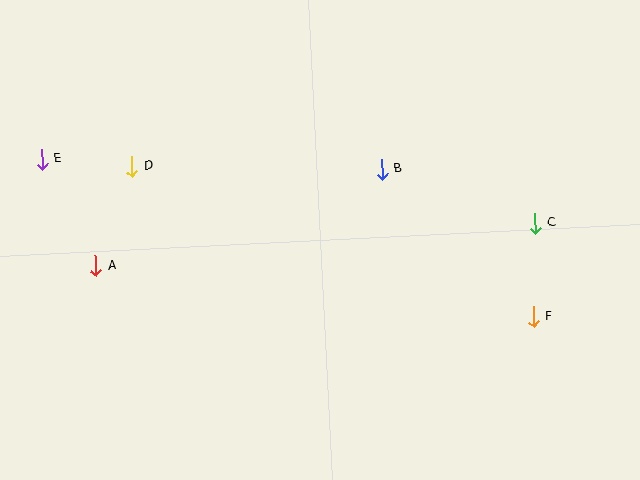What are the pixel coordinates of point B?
Point B is at (382, 169).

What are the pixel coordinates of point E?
Point E is at (42, 159).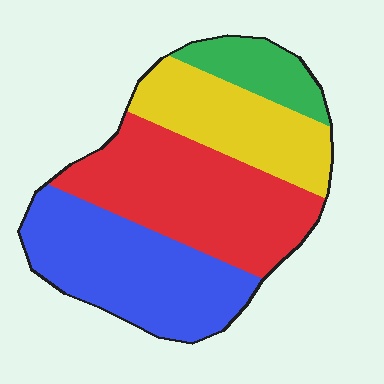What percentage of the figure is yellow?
Yellow covers roughly 20% of the figure.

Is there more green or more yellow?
Yellow.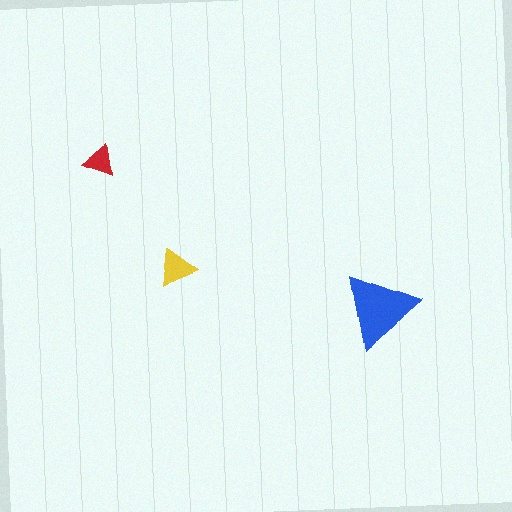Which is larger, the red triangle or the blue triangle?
The blue one.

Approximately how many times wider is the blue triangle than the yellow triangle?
About 2 times wider.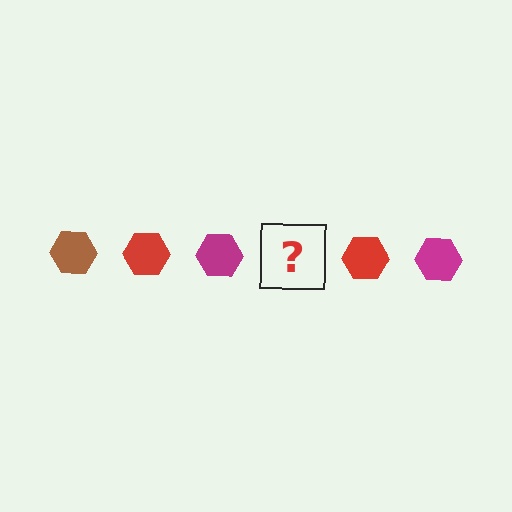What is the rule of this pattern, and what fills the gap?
The rule is that the pattern cycles through brown, red, magenta hexagons. The gap should be filled with a brown hexagon.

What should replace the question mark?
The question mark should be replaced with a brown hexagon.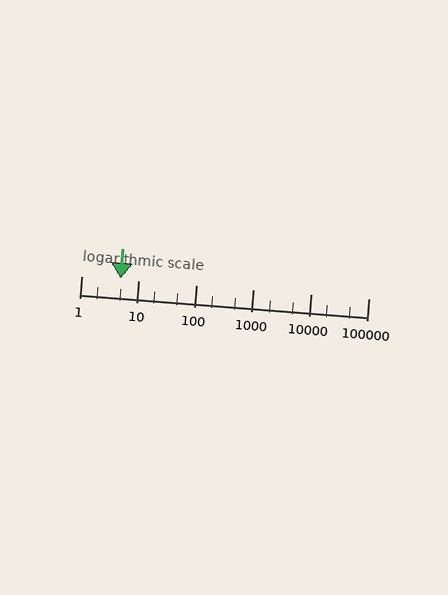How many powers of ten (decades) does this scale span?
The scale spans 5 decades, from 1 to 100000.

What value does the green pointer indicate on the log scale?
The pointer indicates approximately 4.9.